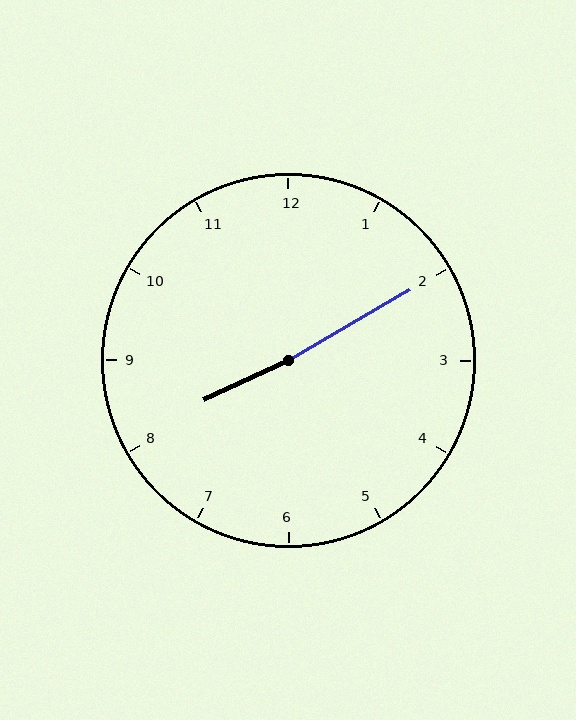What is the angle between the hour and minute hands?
Approximately 175 degrees.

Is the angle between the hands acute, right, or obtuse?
It is obtuse.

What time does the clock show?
8:10.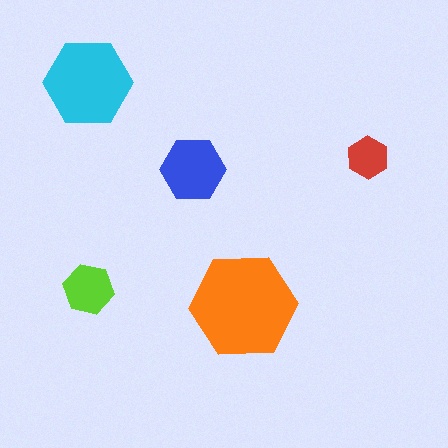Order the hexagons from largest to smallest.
the orange one, the cyan one, the blue one, the lime one, the red one.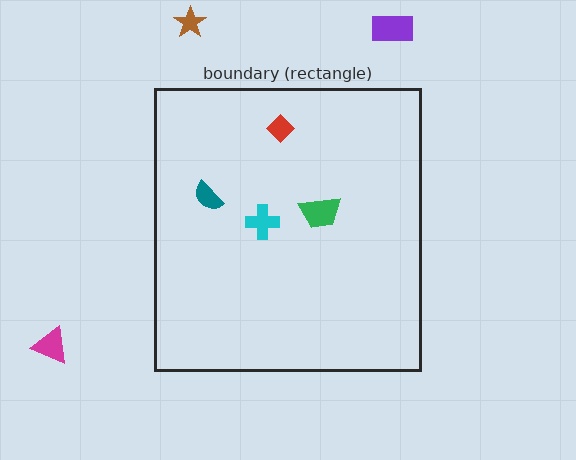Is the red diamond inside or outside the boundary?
Inside.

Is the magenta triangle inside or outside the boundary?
Outside.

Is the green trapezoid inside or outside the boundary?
Inside.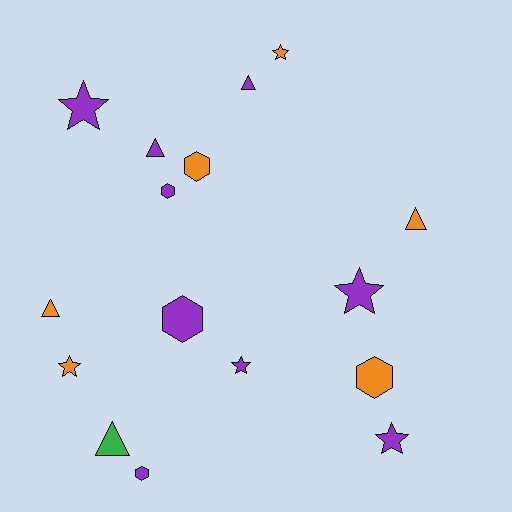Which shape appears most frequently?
Star, with 6 objects.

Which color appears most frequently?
Purple, with 9 objects.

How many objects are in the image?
There are 16 objects.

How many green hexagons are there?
There are no green hexagons.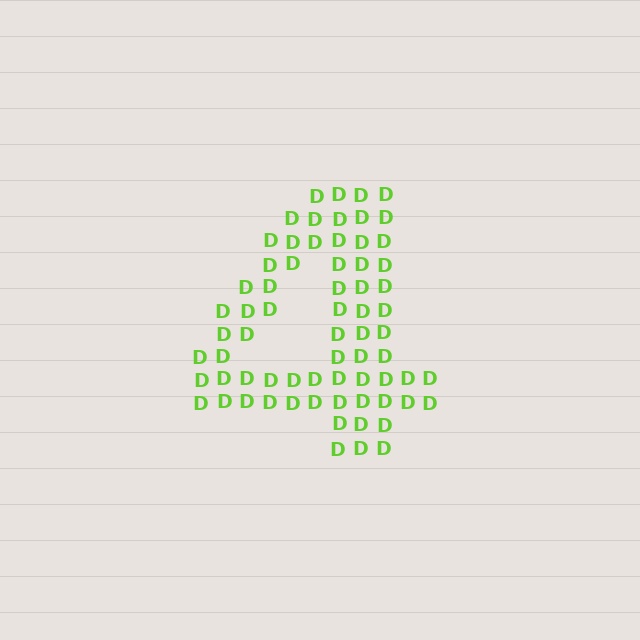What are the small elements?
The small elements are letter D's.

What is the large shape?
The large shape is the digit 4.